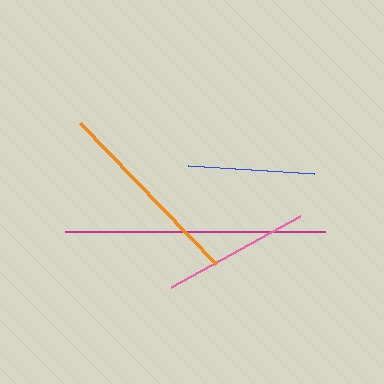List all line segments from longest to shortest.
From longest to shortest: magenta, orange, pink, blue.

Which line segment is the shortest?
The blue line is the shortest at approximately 126 pixels.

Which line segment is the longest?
The magenta line is the longest at approximately 260 pixels.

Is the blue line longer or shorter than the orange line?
The orange line is longer than the blue line.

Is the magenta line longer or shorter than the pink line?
The magenta line is longer than the pink line.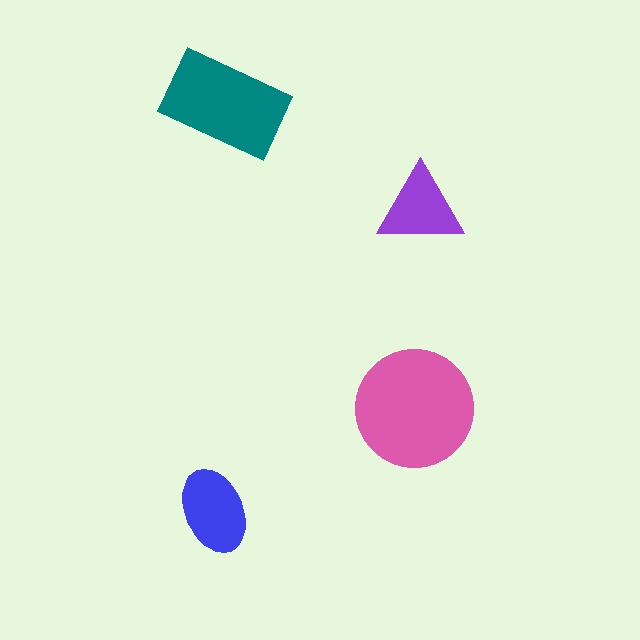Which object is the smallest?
The purple triangle.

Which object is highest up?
The teal rectangle is topmost.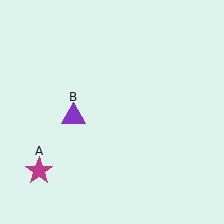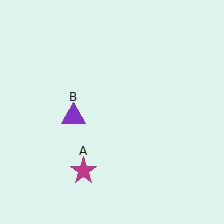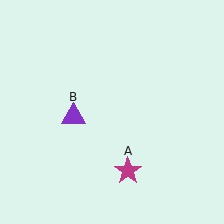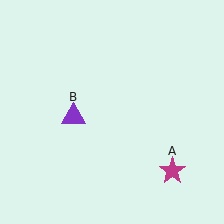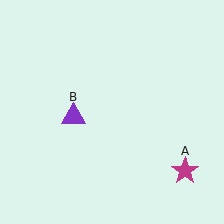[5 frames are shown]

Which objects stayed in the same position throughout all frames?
Purple triangle (object B) remained stationary.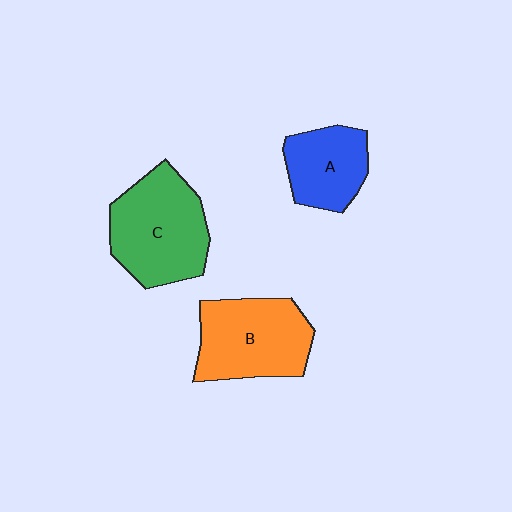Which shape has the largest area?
Shape C (green).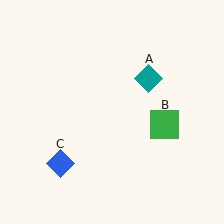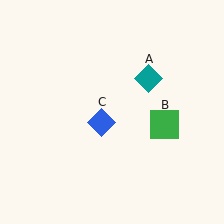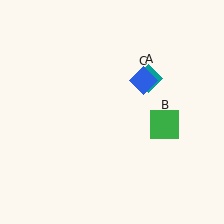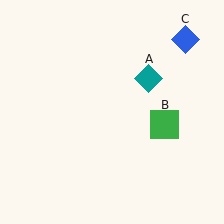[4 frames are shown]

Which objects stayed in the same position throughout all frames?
Teal diamond (object A) and green square (object B) remained stationary.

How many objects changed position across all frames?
1 object changed position: blue diamond (object C).